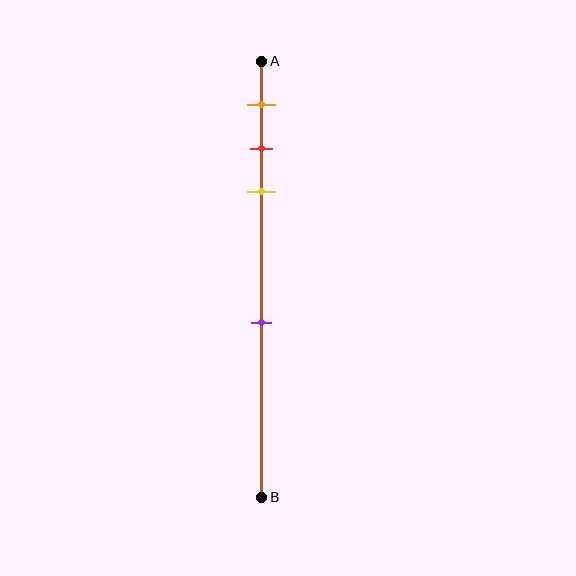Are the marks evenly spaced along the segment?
No, the marks are not evenly spaced.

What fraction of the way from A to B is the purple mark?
The purple mark is approximately 60% (0.6) of the way from A to B.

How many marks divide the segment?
There are 4 marks dividing the segment.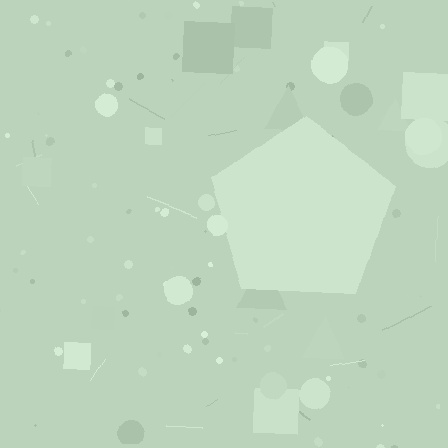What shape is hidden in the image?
A pentagon is hidden in the image.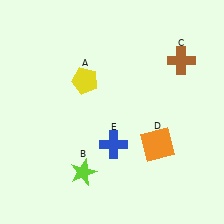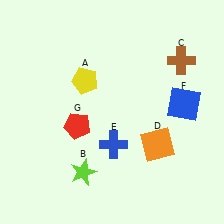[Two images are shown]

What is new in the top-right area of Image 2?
A blue square (F) was added in the top-right area of Image 2.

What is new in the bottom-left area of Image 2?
A red pentagon (G) was added in the bottom-left area of Image 2.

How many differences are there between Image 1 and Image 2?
There are 2 differences between the two images.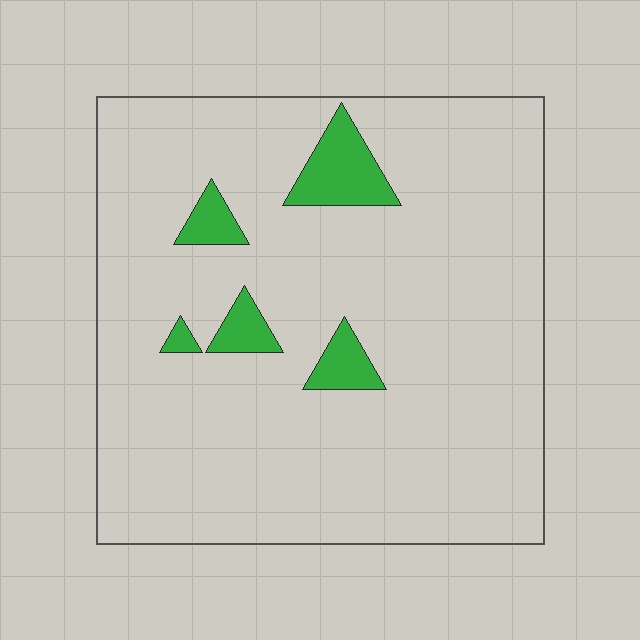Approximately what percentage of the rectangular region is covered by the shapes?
Approximately 10%.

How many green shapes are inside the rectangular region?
5.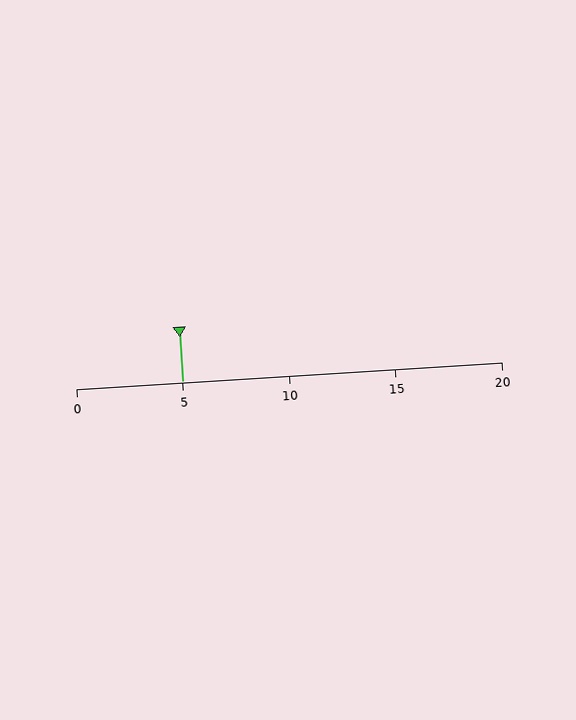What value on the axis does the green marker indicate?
The marker indicates approximately 5.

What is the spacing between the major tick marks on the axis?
The major ticks are spaced 5 apart.